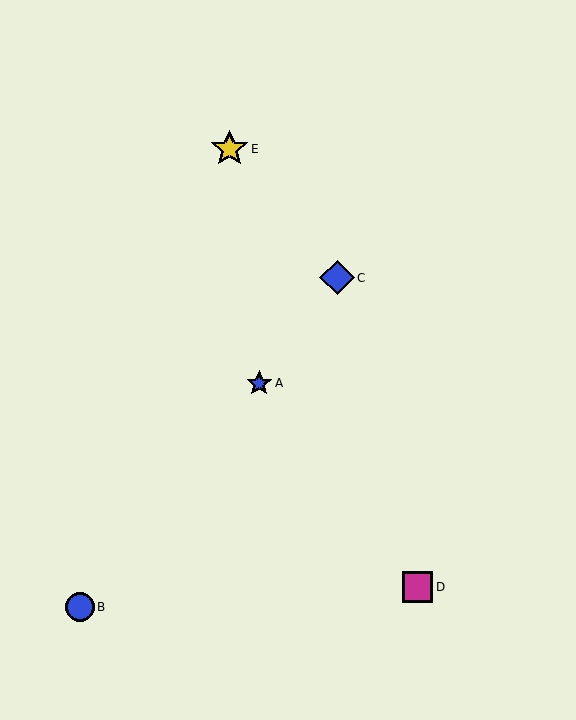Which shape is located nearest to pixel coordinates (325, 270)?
The blue diamond (labeled C) at (337, 278) is nearest to that location.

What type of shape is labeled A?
Shape A is a blue star.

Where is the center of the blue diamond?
The center of the blue diamond is at (337, 278).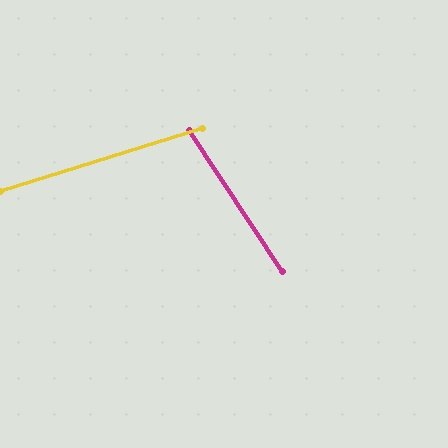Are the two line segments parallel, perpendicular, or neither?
Neither parallel nor perpendicular — they differ by about 74°.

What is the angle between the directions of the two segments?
Approximately 74 degrees.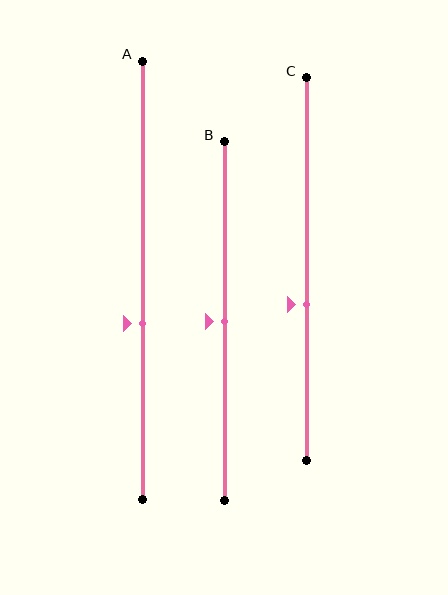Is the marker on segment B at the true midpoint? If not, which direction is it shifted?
Yes, the marker on segment B is at the true midpoint.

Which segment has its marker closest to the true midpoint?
Segment B has its marker closest to the true midpoint.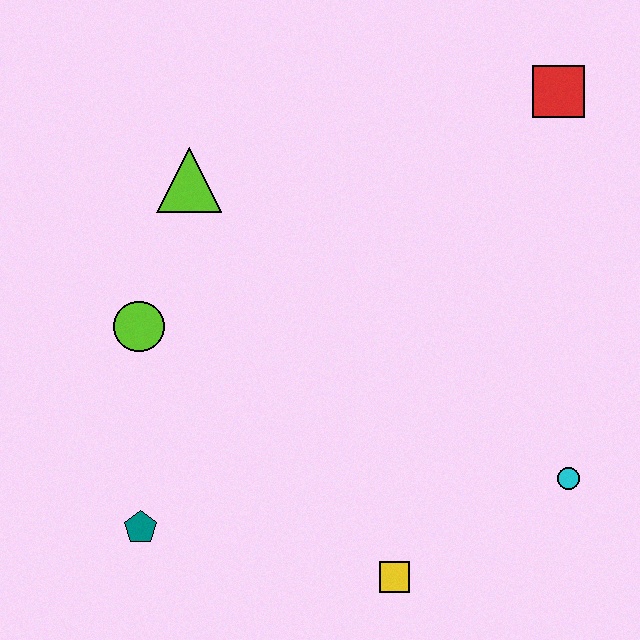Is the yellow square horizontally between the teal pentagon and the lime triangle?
No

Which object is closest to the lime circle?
The lime triangle is closest to the lime circle.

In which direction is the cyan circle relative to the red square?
The cyan circle is below the red square.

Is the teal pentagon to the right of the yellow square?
No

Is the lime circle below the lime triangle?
Yes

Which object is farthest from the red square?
The teal pentagon is farthest from the red square.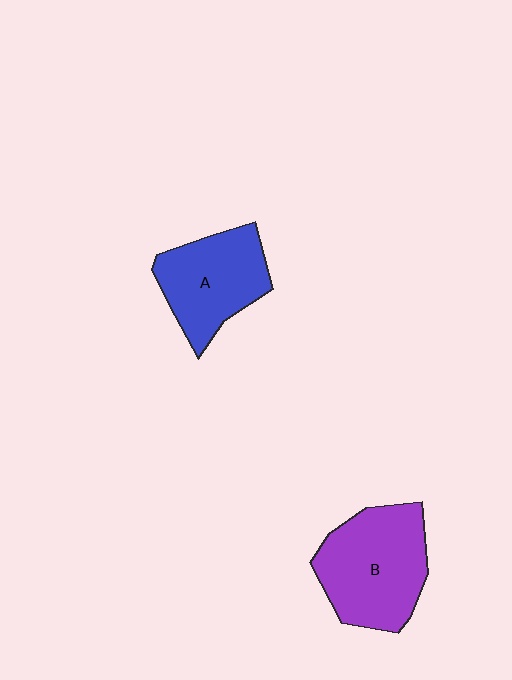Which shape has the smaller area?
Shape A (blue).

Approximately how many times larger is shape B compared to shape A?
Approximately 1.2 times.